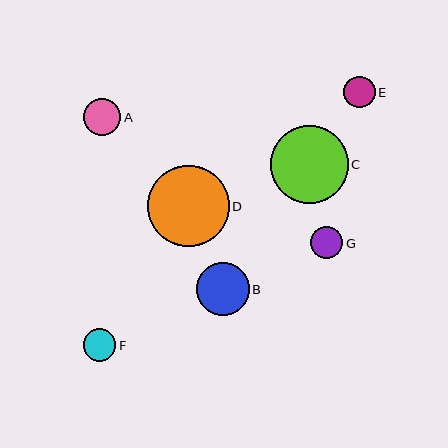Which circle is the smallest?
Circle E is the smallest with a size of approximately 32 pixels.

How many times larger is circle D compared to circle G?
Circle D is approximately 2.5 times the size of circle G.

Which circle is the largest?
Circle D is the largest with a size of approximately 81 pixels.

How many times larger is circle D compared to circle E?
Circle D is approximately 2.6 times the size of circle E.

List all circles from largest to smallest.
From largest to smallest: D, C, B, A, F, G, E.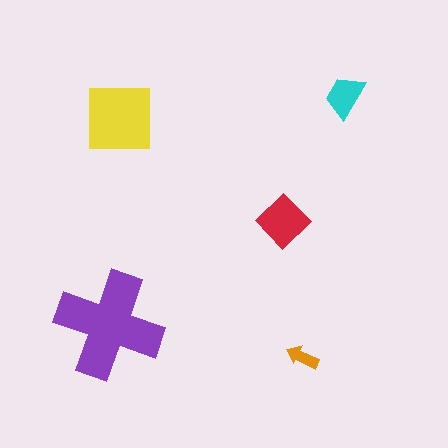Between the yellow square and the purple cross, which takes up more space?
The purple cross.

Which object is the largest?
The purple cross.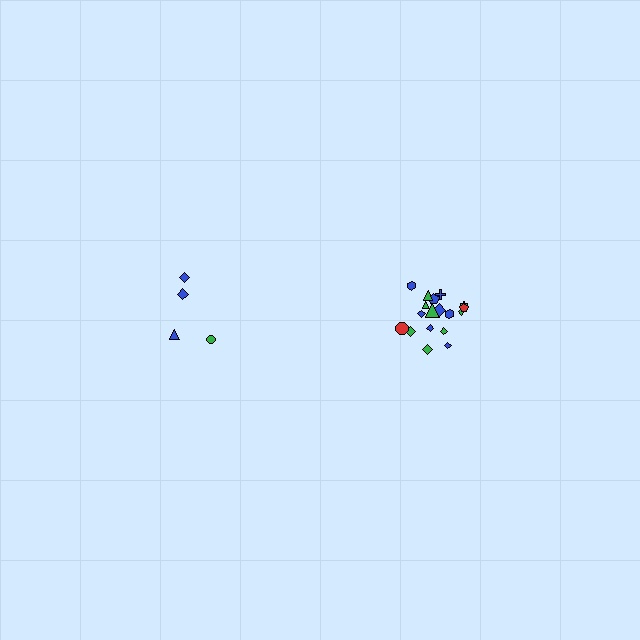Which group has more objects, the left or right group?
The right group.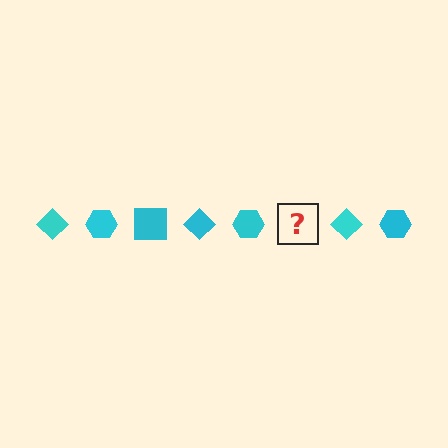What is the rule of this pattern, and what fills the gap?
The rule is that the pattern cycles through diamond, hexagon, square shapes in cyan. The gap should be filled with a cyan square.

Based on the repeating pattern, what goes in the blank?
The blank should be a cyan square.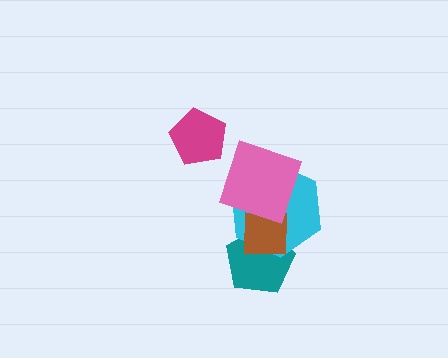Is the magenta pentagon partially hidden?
No, no other shape covers it.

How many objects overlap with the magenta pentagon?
0 objects overlap with the magenta pentagon.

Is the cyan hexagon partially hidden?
Yes, it is partially covered by another shape.